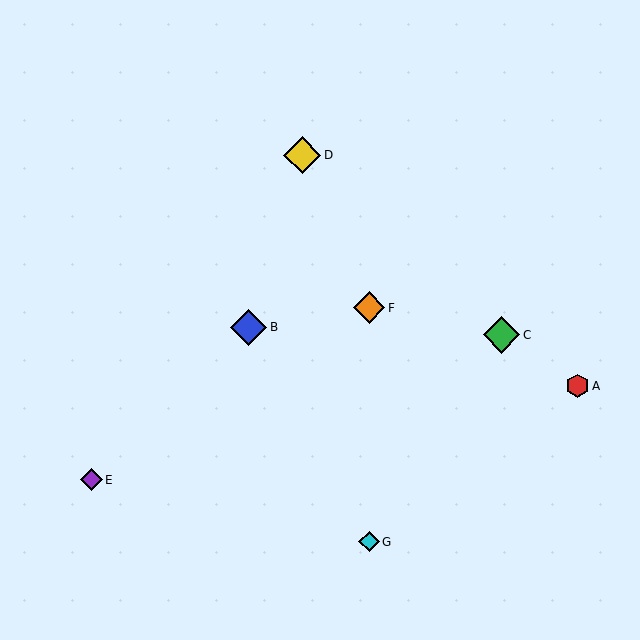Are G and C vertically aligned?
No, G is at x≈369 and C is at x≈502.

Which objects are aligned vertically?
Objects F, G are aligned vertically.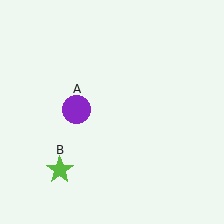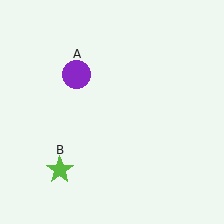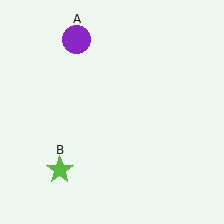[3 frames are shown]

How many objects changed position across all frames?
1 object changed position: purple circle (object A).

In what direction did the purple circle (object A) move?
The purple circle (object A) moved up.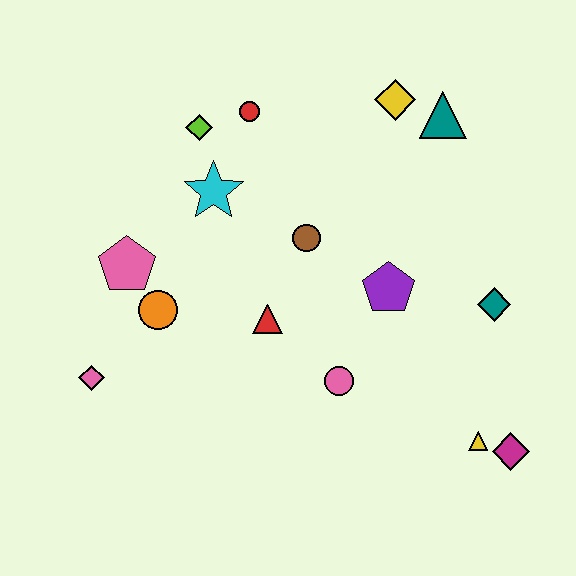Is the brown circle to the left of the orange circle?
No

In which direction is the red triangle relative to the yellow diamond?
The red triangle is below the yellow diamond.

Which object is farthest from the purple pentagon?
The pink diamond is farthest from the purple pentagon.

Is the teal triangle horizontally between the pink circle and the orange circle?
No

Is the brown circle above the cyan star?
No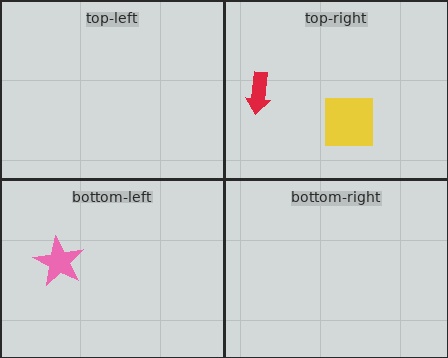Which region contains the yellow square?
The top-right region.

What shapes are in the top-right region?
The yellow square, the red arrow.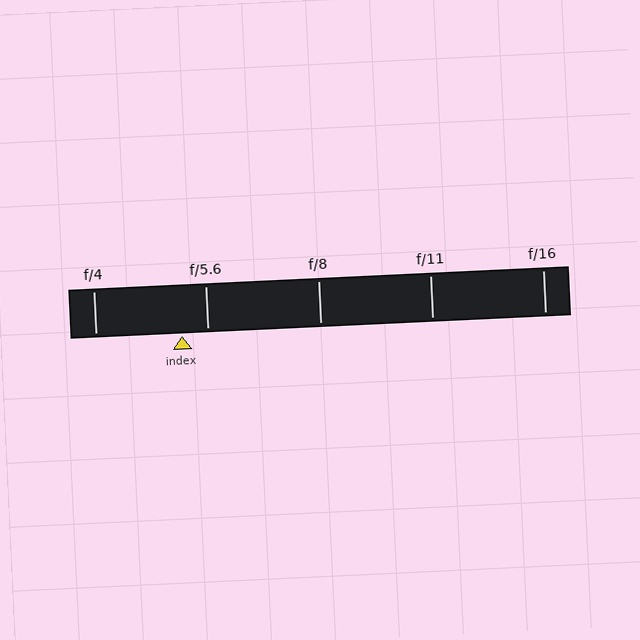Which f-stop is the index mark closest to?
The index mark is closest to f/5.6.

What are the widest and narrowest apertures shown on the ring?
The widest aperture shown is f/4 and the narrowest is f/16.